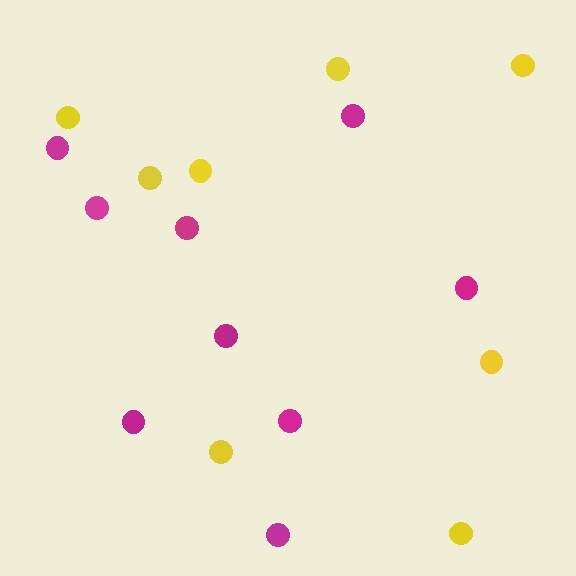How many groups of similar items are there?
There are 2 groups: one group of magenta circles (9) and one group of yellow circles (8).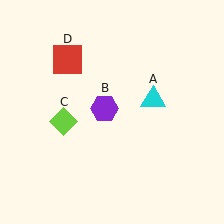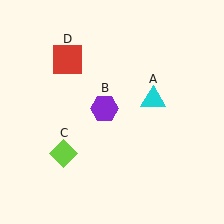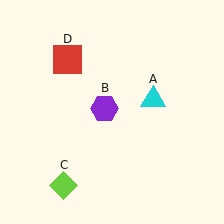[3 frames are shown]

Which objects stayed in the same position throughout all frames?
Cyan triangle (object A) and purple hexagon (object B) and red square (object D) remained stationary.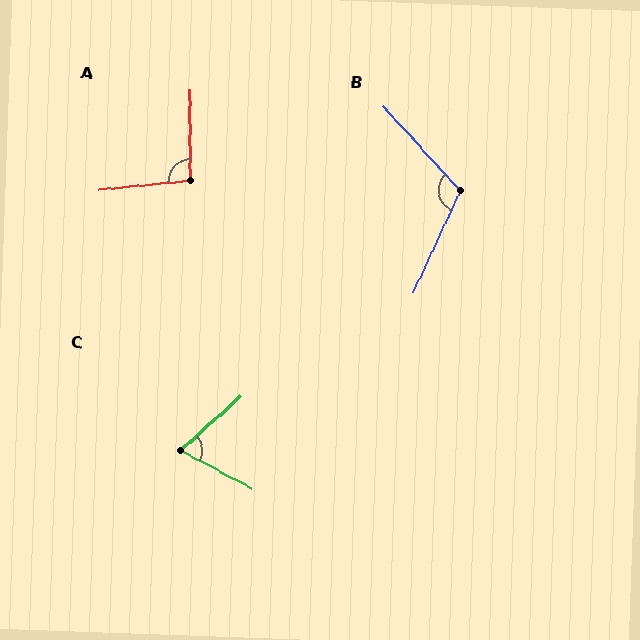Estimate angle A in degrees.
Approximately 96 degrees.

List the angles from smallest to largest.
C (70°), A (96°), B (112°).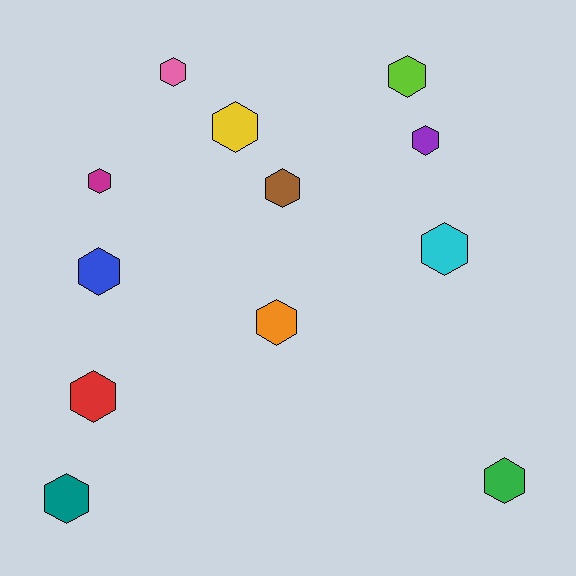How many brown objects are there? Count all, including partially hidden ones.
There is 1 brown object.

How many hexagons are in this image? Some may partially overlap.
There are 12 hexagons.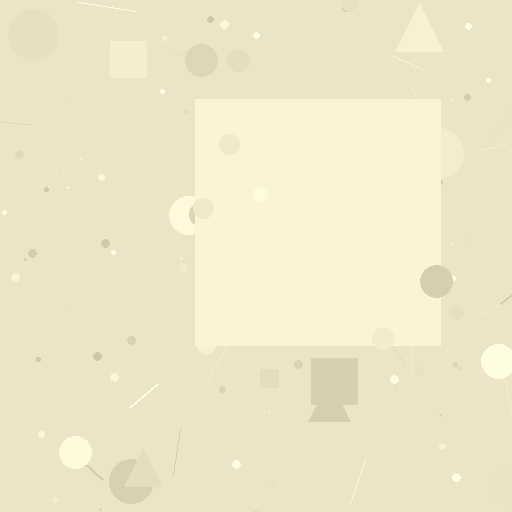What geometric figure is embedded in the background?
A square is embedded in the background.